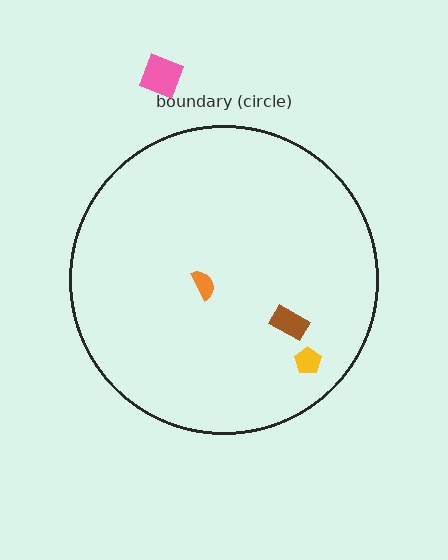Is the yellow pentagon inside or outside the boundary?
Inside.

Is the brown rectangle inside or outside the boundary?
Inside.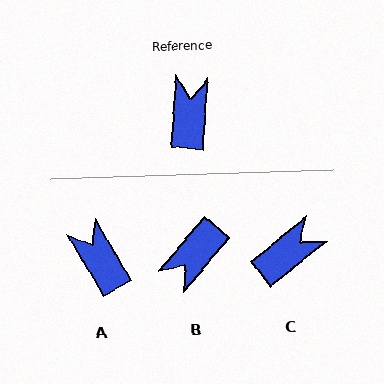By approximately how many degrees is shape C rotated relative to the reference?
Approximately 47 degrees clockwise.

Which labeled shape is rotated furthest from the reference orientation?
B, about 144 degrees away.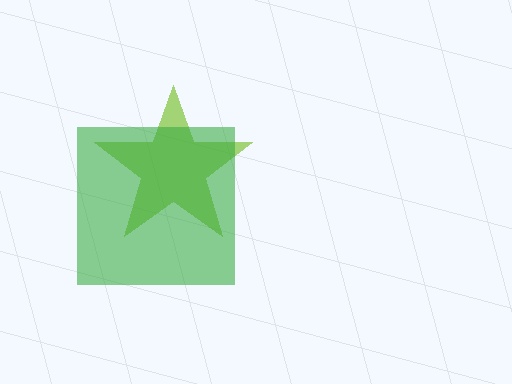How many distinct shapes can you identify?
There are 2 distinct shapes: a lime star, a green square.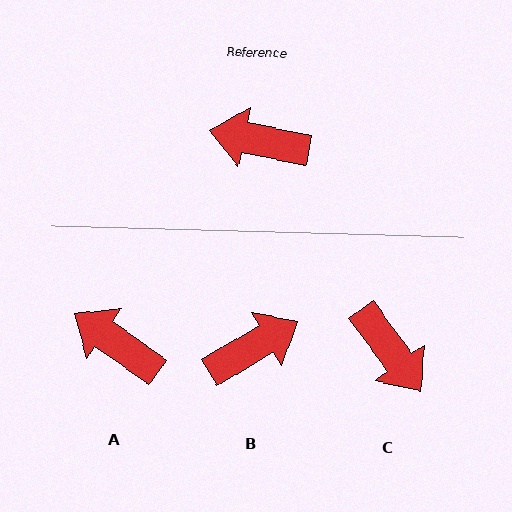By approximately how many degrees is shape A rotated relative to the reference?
Approximately 24 degrees clockwise.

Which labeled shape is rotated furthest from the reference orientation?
B, about 138 degrees away.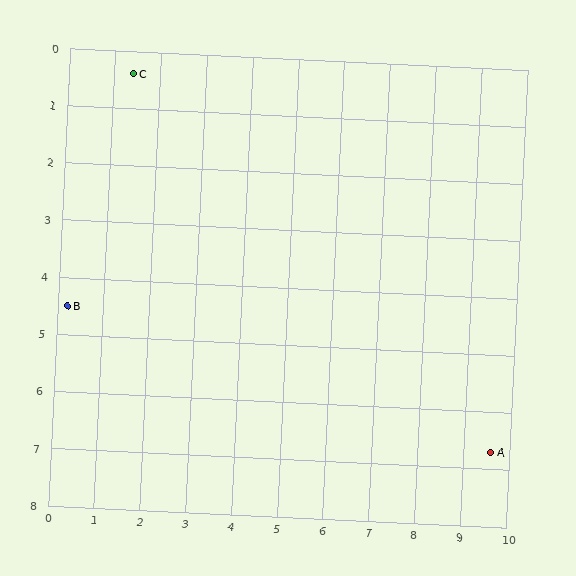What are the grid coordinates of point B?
Point B is at approximately (0.2, 4.5).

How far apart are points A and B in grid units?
Points A and B are about 9.7 grid units apart.